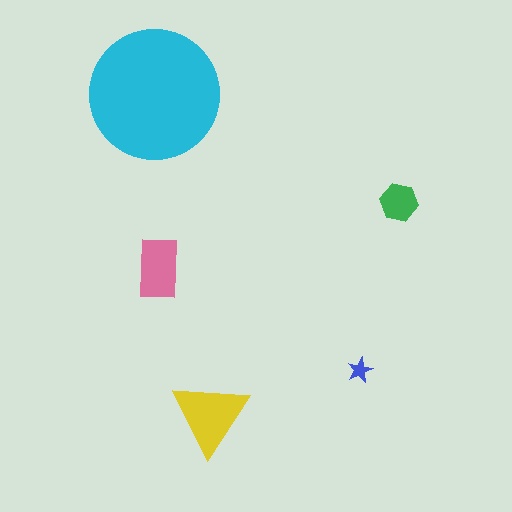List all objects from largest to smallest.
The cyan circle, the yellow triangle, the pink rectangle, the green hexagon, the blue star.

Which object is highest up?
The cyan circle is topmost.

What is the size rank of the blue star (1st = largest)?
5th.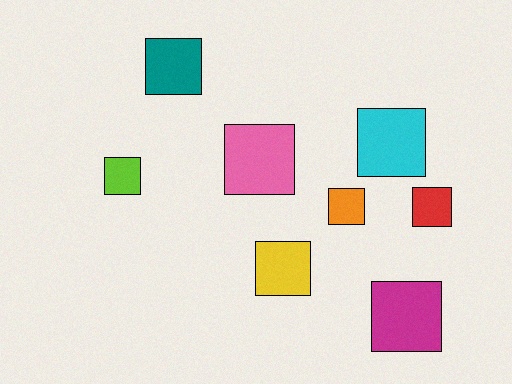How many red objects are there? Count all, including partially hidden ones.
There is 1 red object.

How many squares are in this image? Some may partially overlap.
There are 8 squares.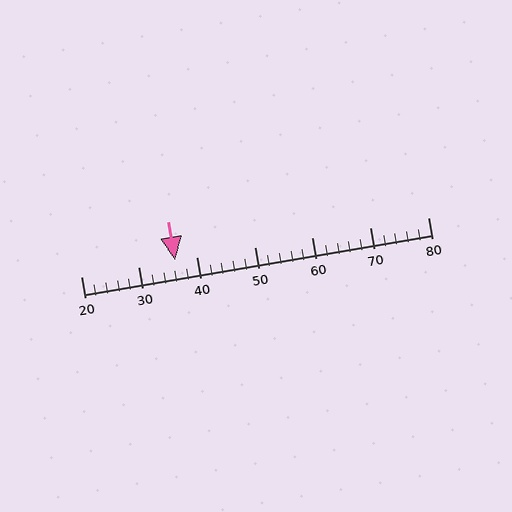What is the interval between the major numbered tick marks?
The major tick marks are spaced 10 units apart.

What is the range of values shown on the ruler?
The ruler shows values from 20 to 80.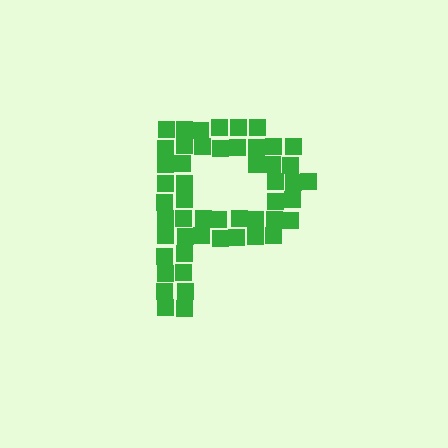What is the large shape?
The large shape is the letter P.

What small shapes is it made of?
It is made of small squares.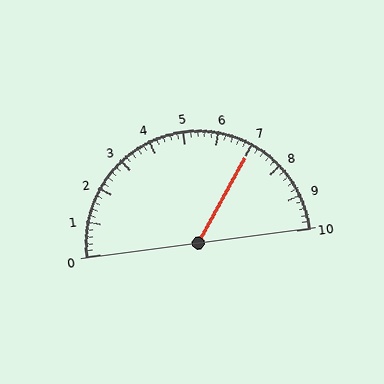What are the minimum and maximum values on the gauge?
The gauge ranges from 0 to 10.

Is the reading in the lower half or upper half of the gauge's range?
The reading is in the upper half of the range (0 to 10).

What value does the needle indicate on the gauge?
The needle indicates approximately 7.0.